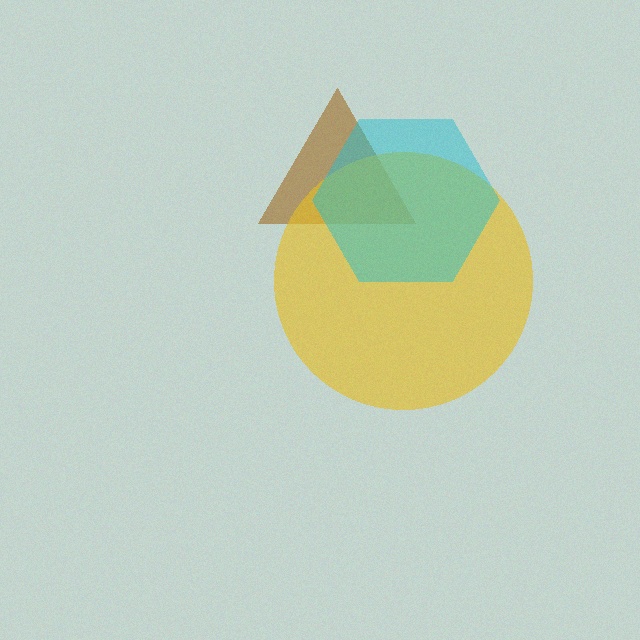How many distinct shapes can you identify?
There are 3 distinct shapes: a brown triangle, a yellow circle, a cyan hexagon.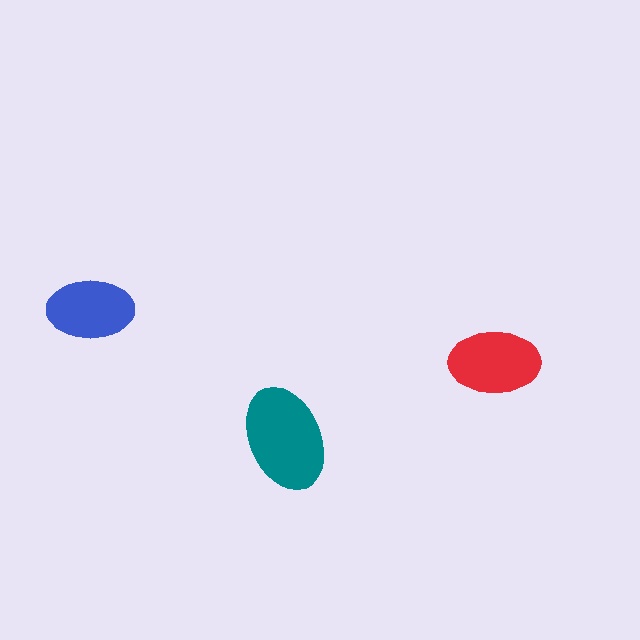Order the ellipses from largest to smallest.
the teal one, the red one, the blue one.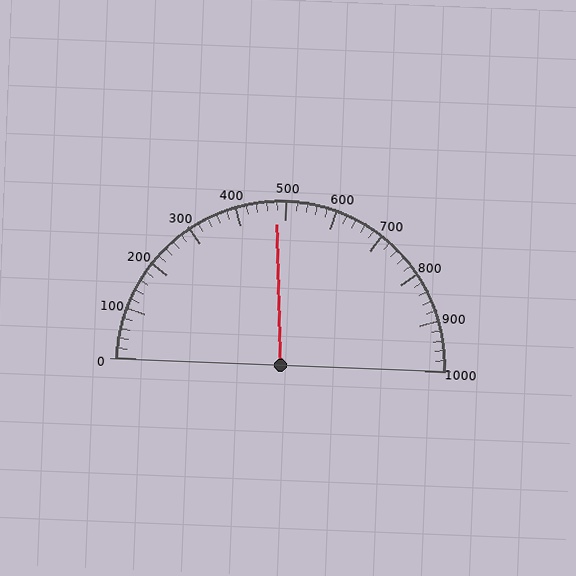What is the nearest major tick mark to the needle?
The nearest major tick mark is 500.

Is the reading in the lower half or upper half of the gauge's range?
The reading is in the lower half of the range (0 to 1000).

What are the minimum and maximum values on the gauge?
The gauge ranges from 0 to 1000.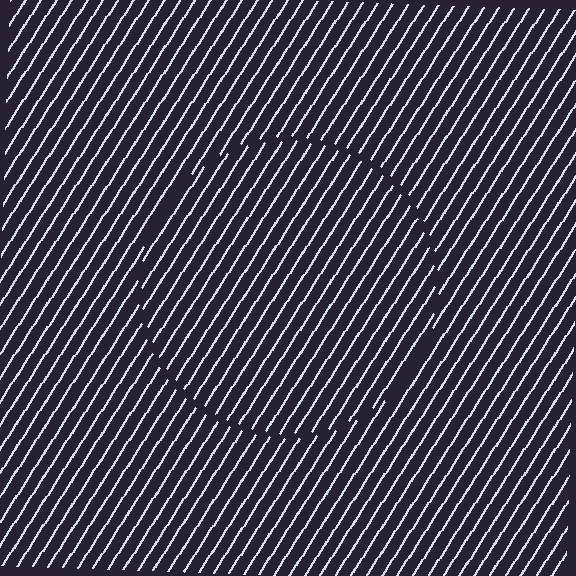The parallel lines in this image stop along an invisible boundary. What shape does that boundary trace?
An illusory circle. The interior of the shape contains the same grating, shifted by half a period — the contour is defined by the phase discontinuity where line-ends from the inner and outer gratings abut.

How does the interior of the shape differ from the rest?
The interior of the shape contains the same grating, shifted by half a period — the contour is defined by the phase discontinuity where line-ends from the inner and outer gratings abut.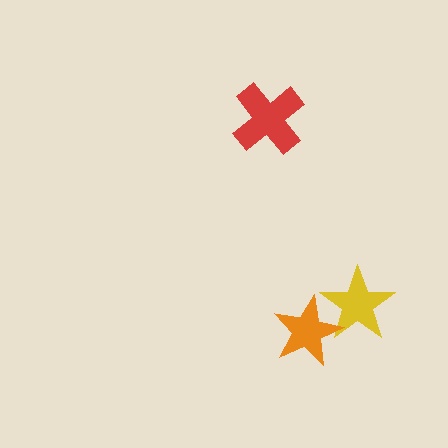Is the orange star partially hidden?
No, no other shape covers it.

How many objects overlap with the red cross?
0 objects overlap with the red cross.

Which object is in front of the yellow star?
The orange star is in front of the yellow star.